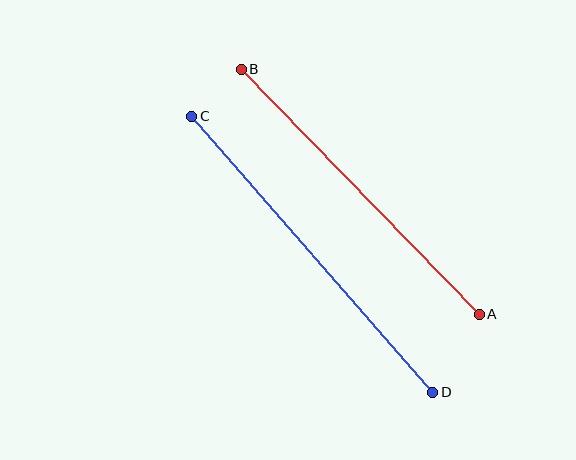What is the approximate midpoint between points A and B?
The midpoint is at approximately (360, 192) pixels.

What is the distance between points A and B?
The distance is approximately 342 pixels.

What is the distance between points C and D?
The distance is approximately 366 pixels.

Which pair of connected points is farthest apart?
Points C and D are farthest apart.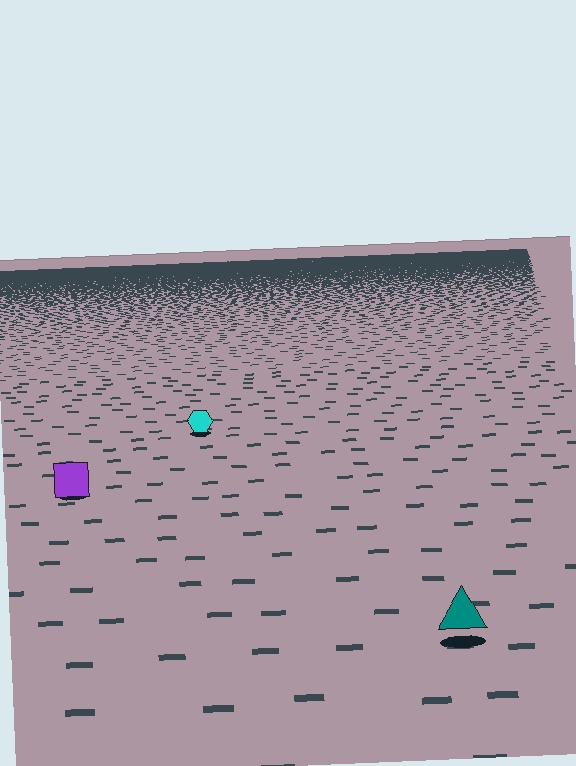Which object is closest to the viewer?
The teal triangle is closest. The texture marks near it are larger and more spread out.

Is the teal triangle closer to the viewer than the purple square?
Yes. The teal triangle is closer — you can tell from the texture gradient: the ground texture is coarser near it.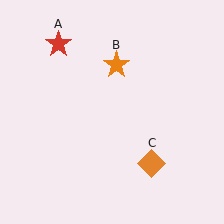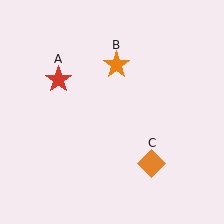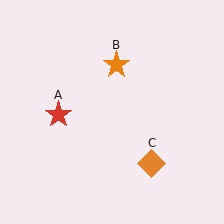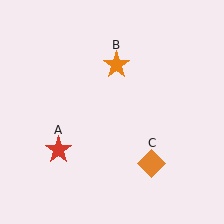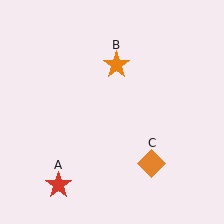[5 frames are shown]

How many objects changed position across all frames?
1 object changed position: red star (object A).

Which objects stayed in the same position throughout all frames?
Orange star (object B) and orange diamond (object C) remained stationary.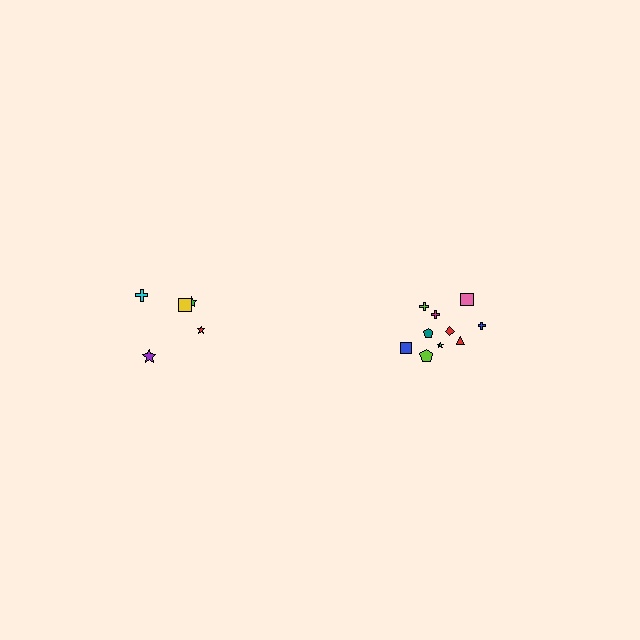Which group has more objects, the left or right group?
The right group.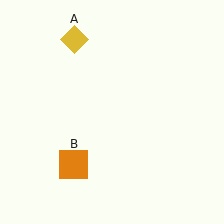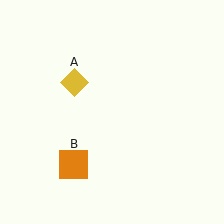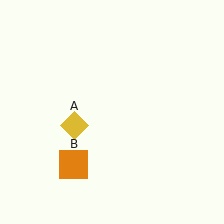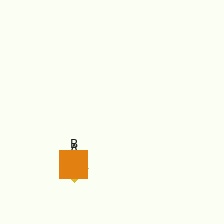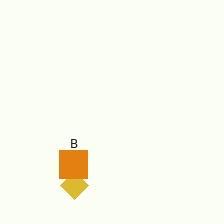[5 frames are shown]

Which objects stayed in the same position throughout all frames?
Orange square (object B) remained stationary.